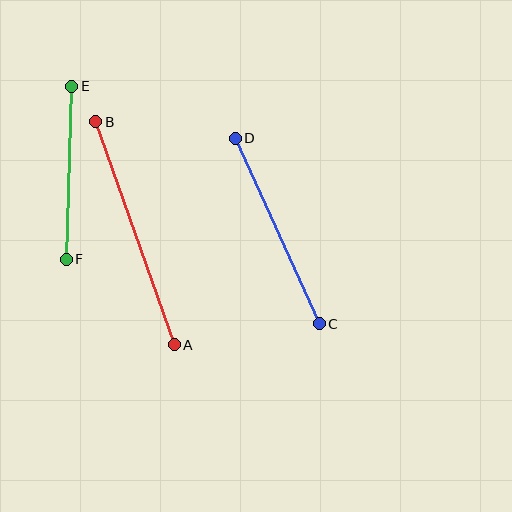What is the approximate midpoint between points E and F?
The midpoint is at approximately (69, 173) pixels.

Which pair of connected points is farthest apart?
Points A and B are farthest apart.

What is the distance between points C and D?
The distance is approximately 204 pixels.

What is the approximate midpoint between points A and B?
The midpoint is at approximately (135, 233) pixels.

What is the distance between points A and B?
The distance is approximately 236 pixels.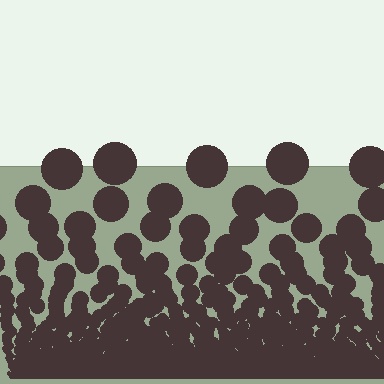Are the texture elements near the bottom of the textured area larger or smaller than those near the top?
Smaller. The gradient is inverted — elements near the bottom are smaller and denser.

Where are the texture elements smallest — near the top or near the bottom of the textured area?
Near the bottom.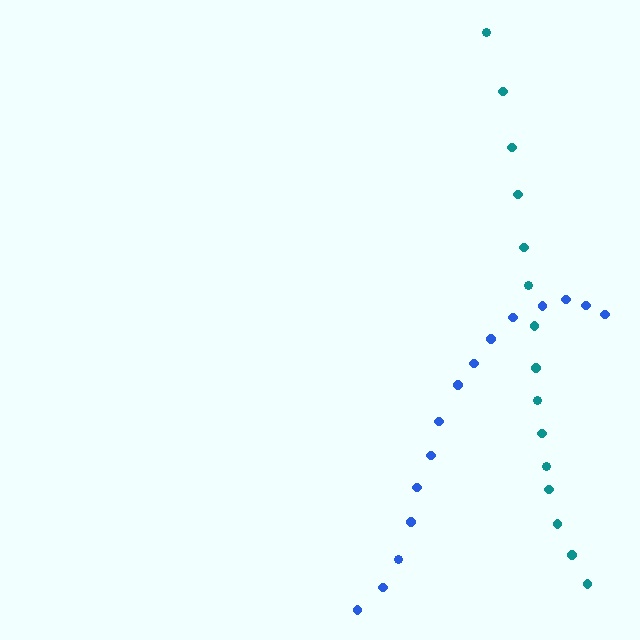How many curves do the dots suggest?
There are 2 distinct paths.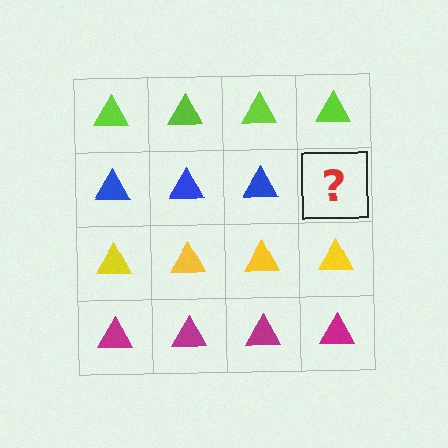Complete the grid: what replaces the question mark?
The question mark should be replaced with a blue triangle.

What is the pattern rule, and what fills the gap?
The rule is that each row has a consistent color. The gap should be filled with a blue triangle.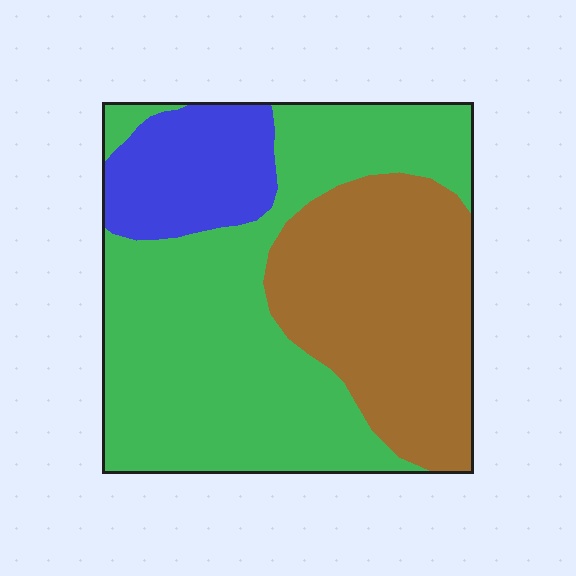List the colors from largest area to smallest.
From largest to smallest: green, brown, blue.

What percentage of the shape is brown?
Brown takes up between a sixth and a third of the shape.